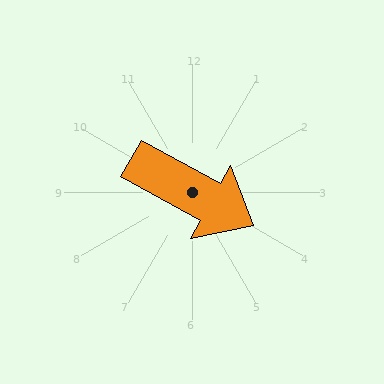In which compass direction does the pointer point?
Southeast.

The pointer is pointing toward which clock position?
Roughly 4 o'clock.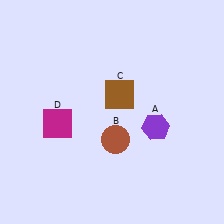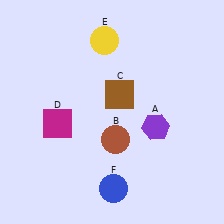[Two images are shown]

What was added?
A yellow circle (E), a blue circle (F) were added in Image 2.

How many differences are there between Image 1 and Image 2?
There are 2 differences between the two images.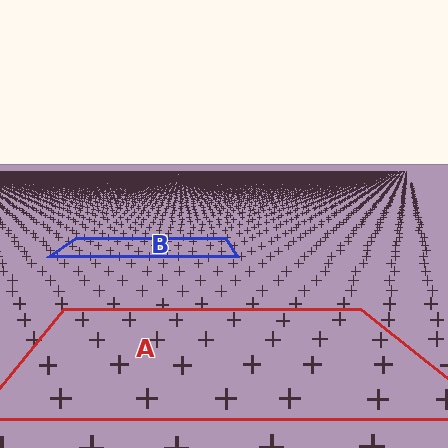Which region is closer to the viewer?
Region A is closer. The texture elements there are larger and more spread out.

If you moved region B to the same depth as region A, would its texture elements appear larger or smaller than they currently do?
They would appear larger. At a closer depth, the same texture elements are projected at a bigger on-screen size.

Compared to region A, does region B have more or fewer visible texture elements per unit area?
Region B has more texture elements per unit area — they are packed more densely because it is farther away.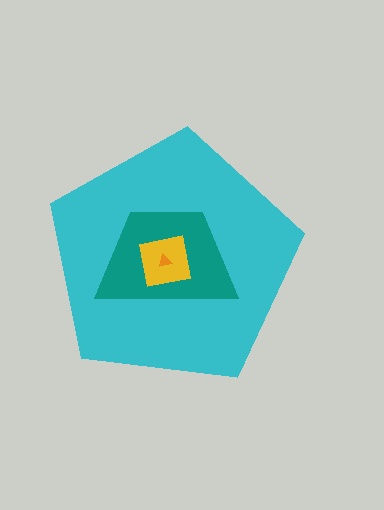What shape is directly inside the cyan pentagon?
The teal trapezoid.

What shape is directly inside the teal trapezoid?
The yellow square.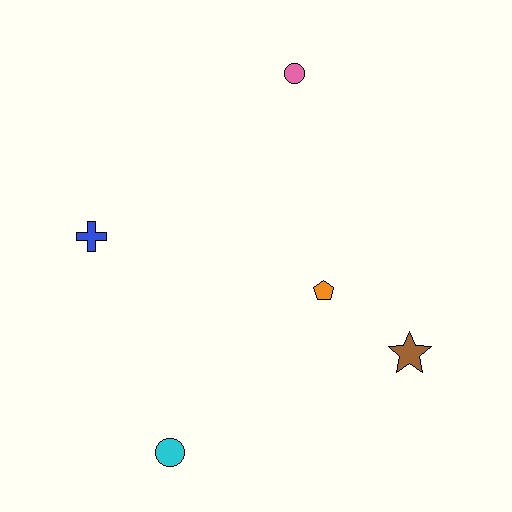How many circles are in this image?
There are 2 circles.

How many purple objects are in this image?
There are no purple objects.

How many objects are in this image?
There are 5 objects.